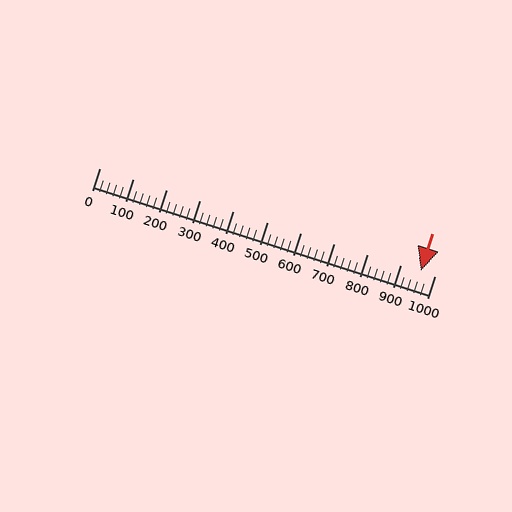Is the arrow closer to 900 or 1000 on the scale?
The arrow is closer to 1000.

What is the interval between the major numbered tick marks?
The major tick marks are spaced 100 units apart.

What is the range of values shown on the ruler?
The ruler shows values from 0 to 1000.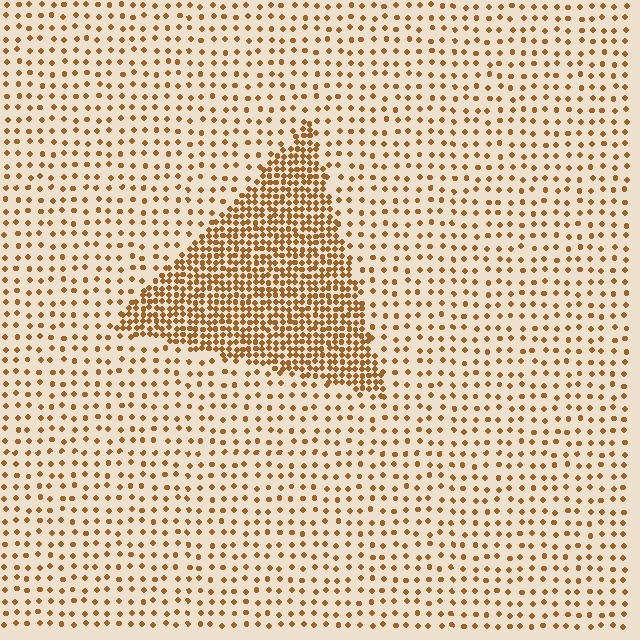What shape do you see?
I see a triangle.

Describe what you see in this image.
The image contains small brown elements arranged at two different densities. A triangle-shaped region is visible where the elements are more densely packed than the surrounding area.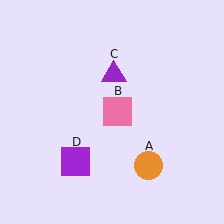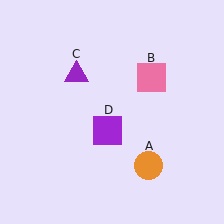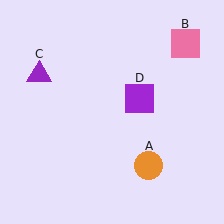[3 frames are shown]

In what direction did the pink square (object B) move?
The pink square (object B) moved up and to the right.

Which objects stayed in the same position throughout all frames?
Orange circle (object A) remained stationary.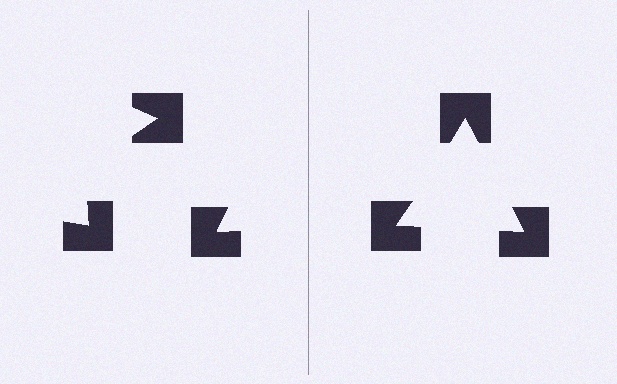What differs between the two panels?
The notched squares are positioned identically on both sides; only the wedge orientations differ. On the right they align to a triangle; on the left they are misaligned.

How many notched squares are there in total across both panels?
6 — 3 on each side.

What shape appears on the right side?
An illusory triangle.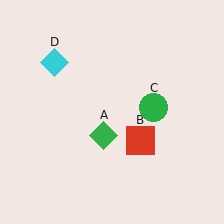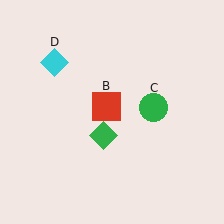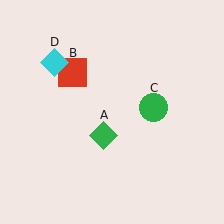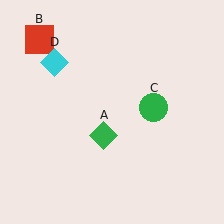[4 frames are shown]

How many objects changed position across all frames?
1 object changed position: red square (object B).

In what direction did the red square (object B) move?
The red square (object B) moved up and to the left.